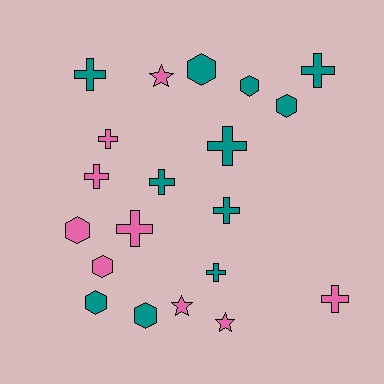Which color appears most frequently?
Teal, with 11 objects.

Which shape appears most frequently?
Cross, with 10 objects.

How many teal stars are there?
There are no teal stars.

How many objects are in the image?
There are 20 objects.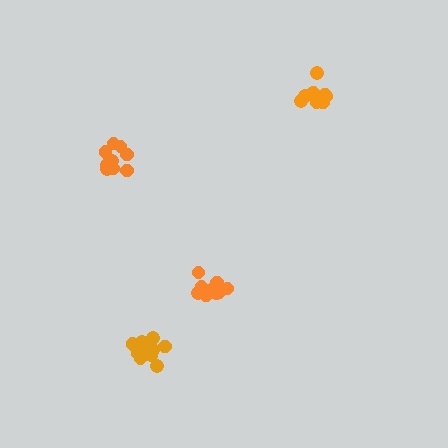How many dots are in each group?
Group 1: 14 dots, Group 2: 12 dots, Group 3: 9 dots, Group 4: 10 dots (45 total).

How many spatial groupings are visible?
There are 4 spatial groupings.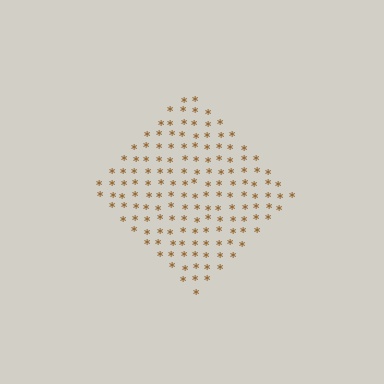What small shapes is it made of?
It is made of small asterisks.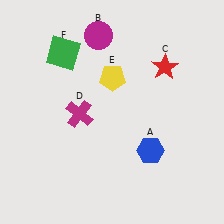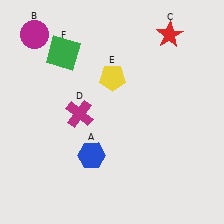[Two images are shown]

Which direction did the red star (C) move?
The red star (C) moved up.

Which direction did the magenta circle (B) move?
The magenta circle (B) moved left.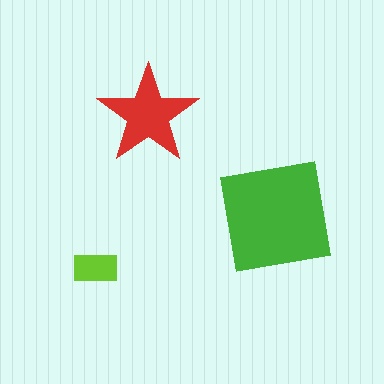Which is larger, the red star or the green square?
The green square.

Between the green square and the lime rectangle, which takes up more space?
The green square.